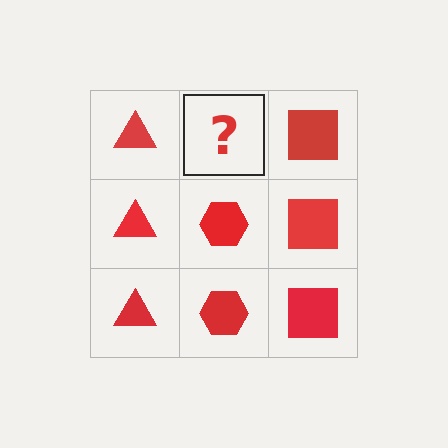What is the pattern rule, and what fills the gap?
The rule is that each column has a consistent shape. The gap should be filled with a red hexagon.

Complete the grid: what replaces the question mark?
The question mark should be replaced with a red hexagon.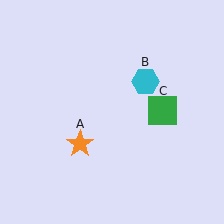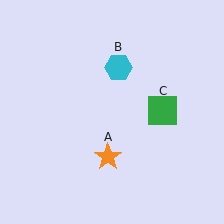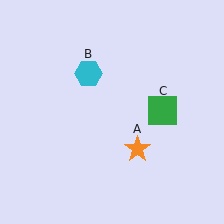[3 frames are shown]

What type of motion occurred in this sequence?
The orange star (object A), cyan hexagon (object B) rotated counterclockwise around the center of the scene.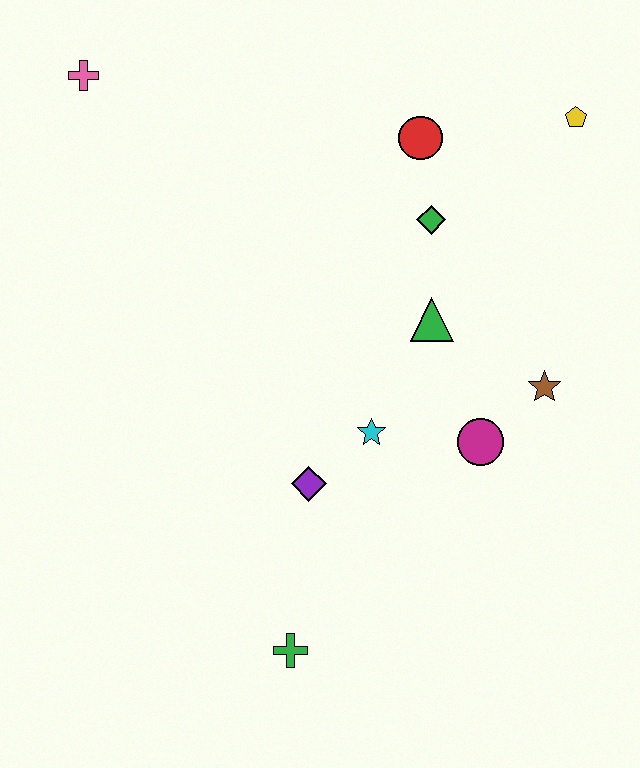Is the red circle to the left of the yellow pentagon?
Yes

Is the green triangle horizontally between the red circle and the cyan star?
No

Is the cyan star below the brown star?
Yes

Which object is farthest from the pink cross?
The green cross is farthest from the pink cross.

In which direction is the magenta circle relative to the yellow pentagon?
The magenta circle is below the yellow pentagon.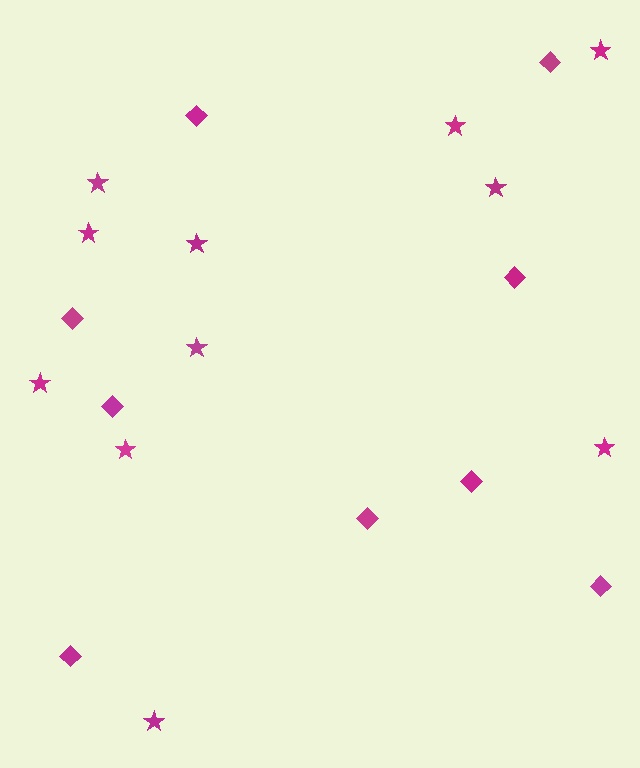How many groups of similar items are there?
There are 2 groups: one group of stars (11) and one group of diamonds (9).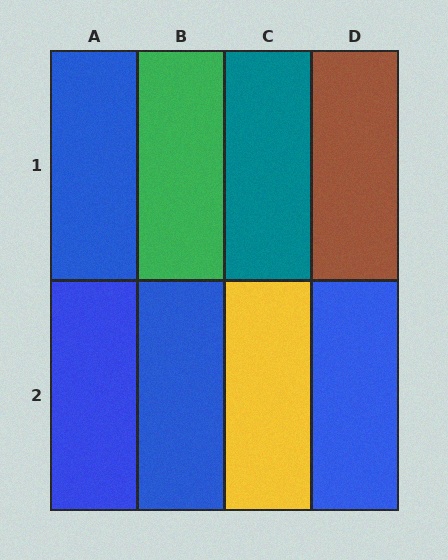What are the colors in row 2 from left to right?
Blue, blue, yellow, blue.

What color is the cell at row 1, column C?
Teal.